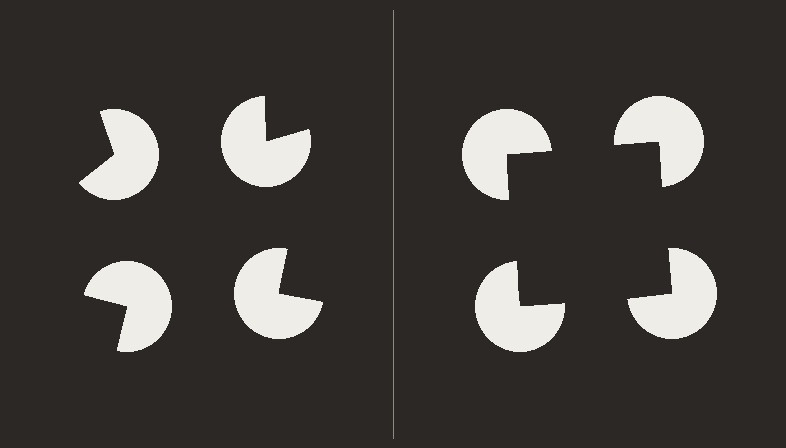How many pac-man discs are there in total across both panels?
8 — 4 on each side.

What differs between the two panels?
The pac-man discs are positioned identically on both sides; only the wedge orientations differ. On the right they align to a square; on the left they are misaligned.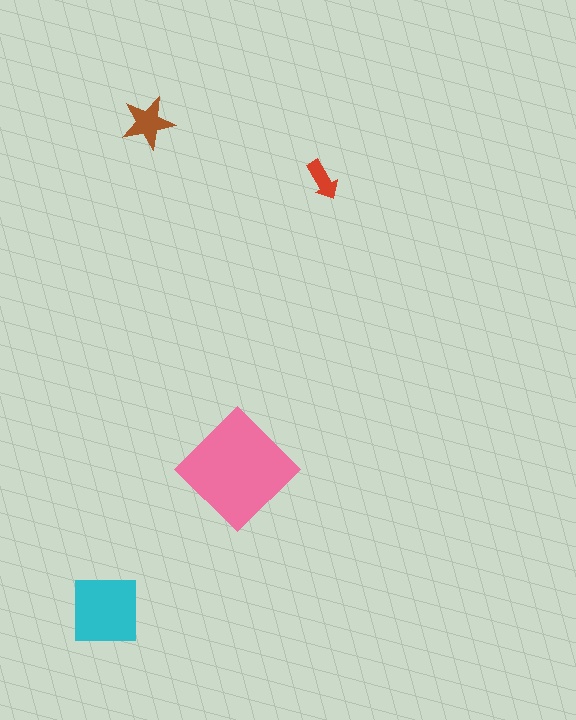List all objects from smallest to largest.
The red arrow, the brown star, the cyan square, the pink diamond.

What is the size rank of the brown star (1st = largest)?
3rd.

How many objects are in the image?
There are 4 objects in the image.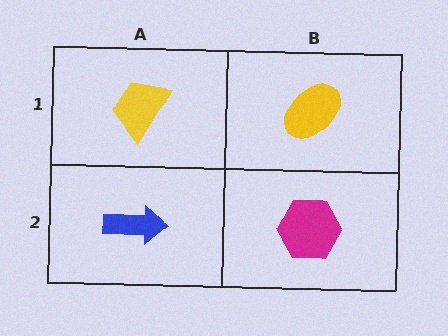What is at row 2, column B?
A magenta hexagon.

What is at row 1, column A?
A yellow trapezoid.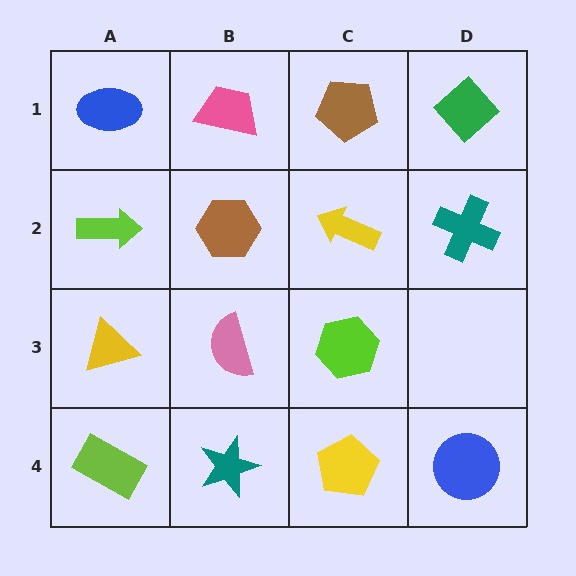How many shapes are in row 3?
3 shapes.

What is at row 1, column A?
A blue ellipse.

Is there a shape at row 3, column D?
No, that cell is empty.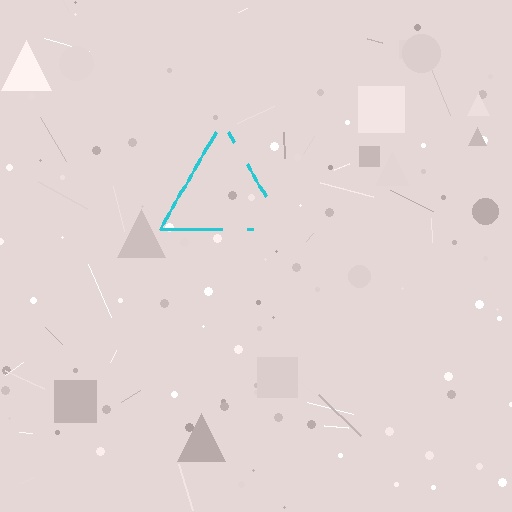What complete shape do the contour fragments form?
The contour fragments form a triangle.